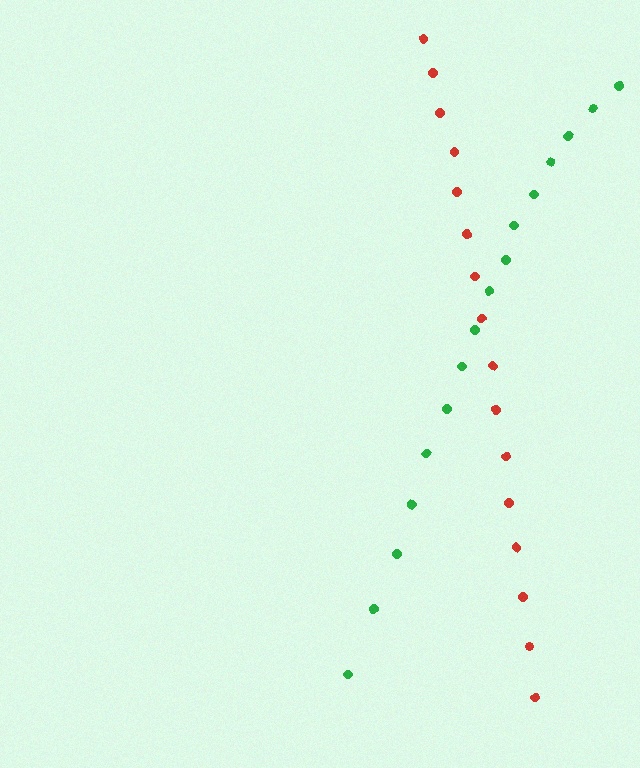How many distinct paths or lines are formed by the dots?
There are 2 distinct paths.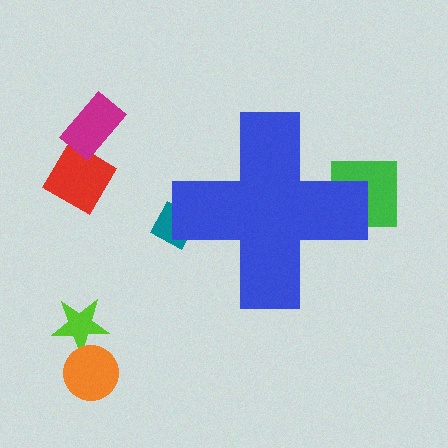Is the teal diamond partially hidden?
Yes, the teal diamond is partially hidden behind the blue cross.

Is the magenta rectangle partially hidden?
No, the magenta rectangle is fully visible.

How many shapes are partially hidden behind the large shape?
2 shapes are partially hidden.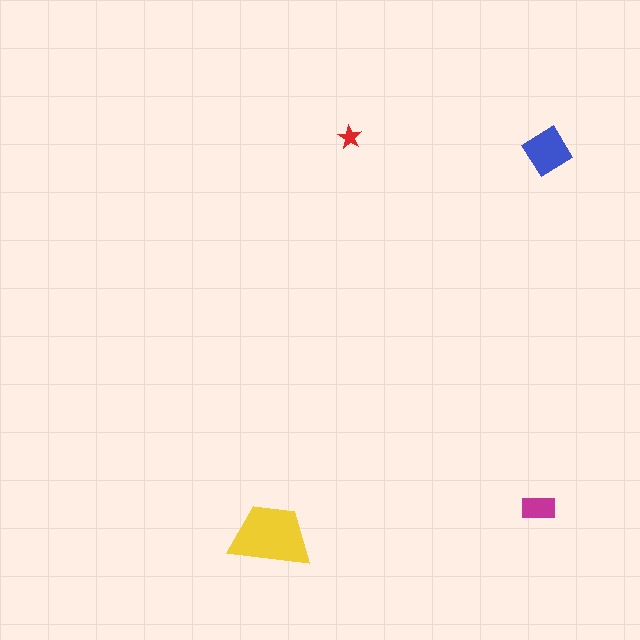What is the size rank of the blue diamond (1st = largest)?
2nd.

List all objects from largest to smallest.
The yellow trapezoid, the blue diamond, the magenta rectangle, the red star.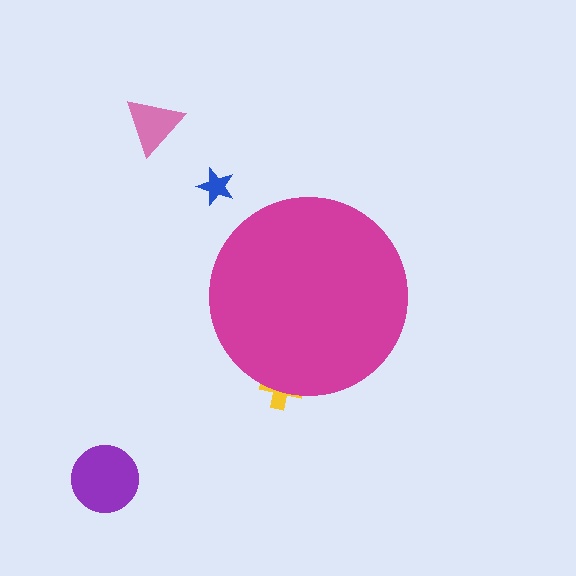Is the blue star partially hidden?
No, the blue star is fully visible.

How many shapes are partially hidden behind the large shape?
1 shape is partially hidden.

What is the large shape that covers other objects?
A magenta circle.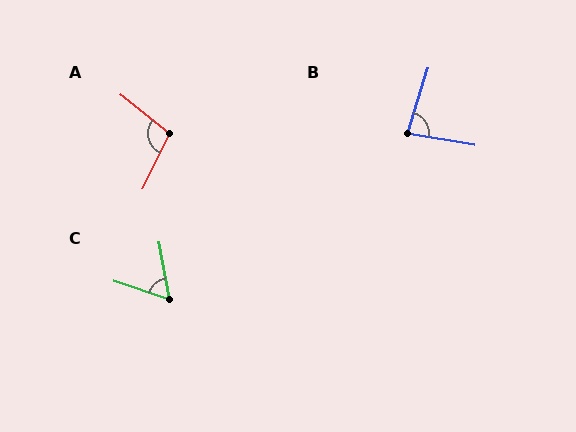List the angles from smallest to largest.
C (61°), B (82°), A (101°).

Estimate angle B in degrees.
Approximately 82 degrees.